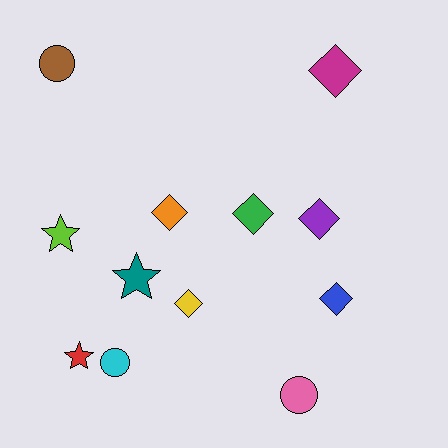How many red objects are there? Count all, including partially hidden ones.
There is 1 red object.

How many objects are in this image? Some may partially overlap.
There are 12 objects.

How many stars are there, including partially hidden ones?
There are 3 stars.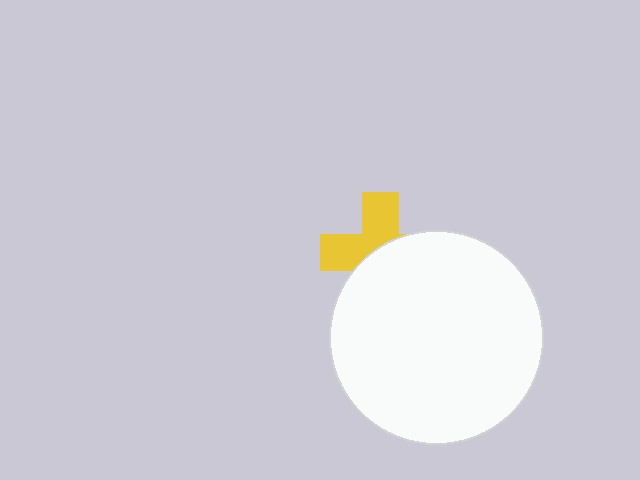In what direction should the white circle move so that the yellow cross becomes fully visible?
The white circle should move down. That is the shortest direction to clear the overlap and leave the yellow cross fully visible.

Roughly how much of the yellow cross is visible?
About half of it is visible (roughly 47%).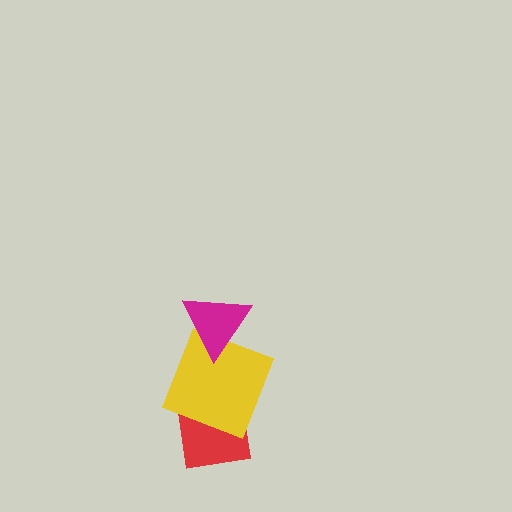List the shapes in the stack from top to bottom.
From top to bottom: the magenta triangle, the yellow square, the red square.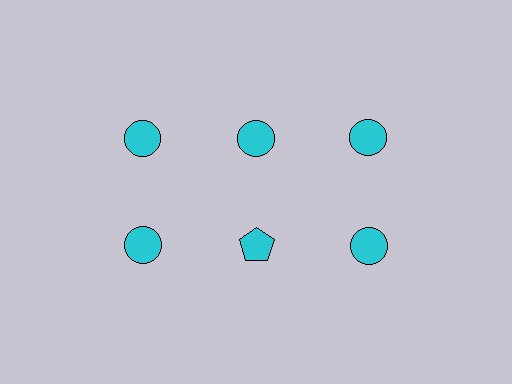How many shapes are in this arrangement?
There are 6 shapes arranged in a grid pattern.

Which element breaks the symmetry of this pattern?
The cyan pentagon in the second row, second from left column breaks the symmetry. All other shapes are cyan circles.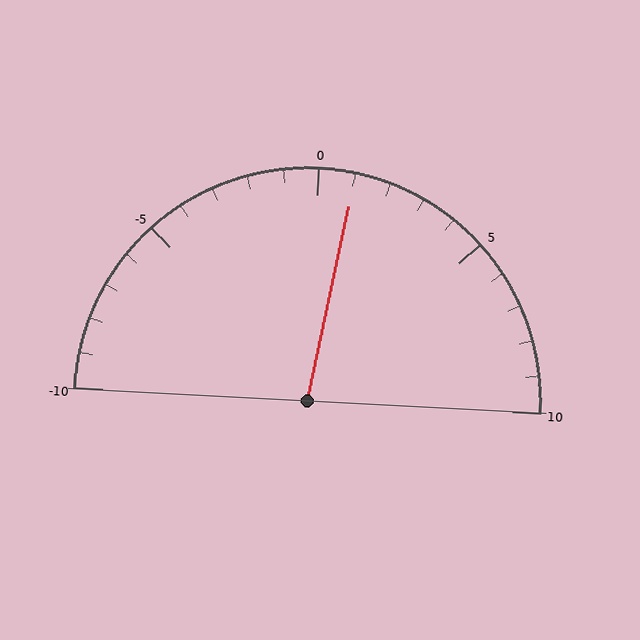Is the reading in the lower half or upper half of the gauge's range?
The reading is in the upper half of the range (-10 to 10).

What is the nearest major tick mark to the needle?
The nearest major tick mark is 0.